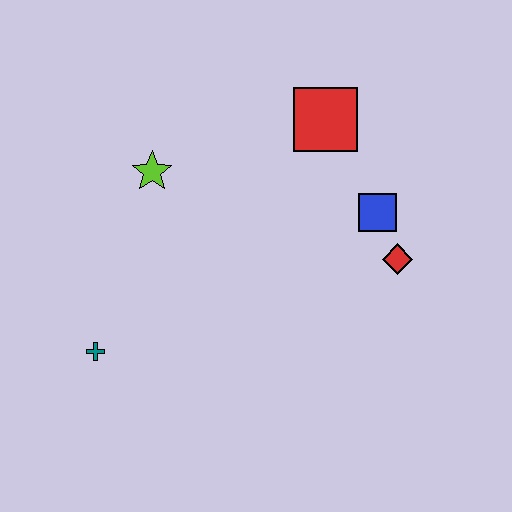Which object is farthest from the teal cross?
The red square is farthest from the teal cross.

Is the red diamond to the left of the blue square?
No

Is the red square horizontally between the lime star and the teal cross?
No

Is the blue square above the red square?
No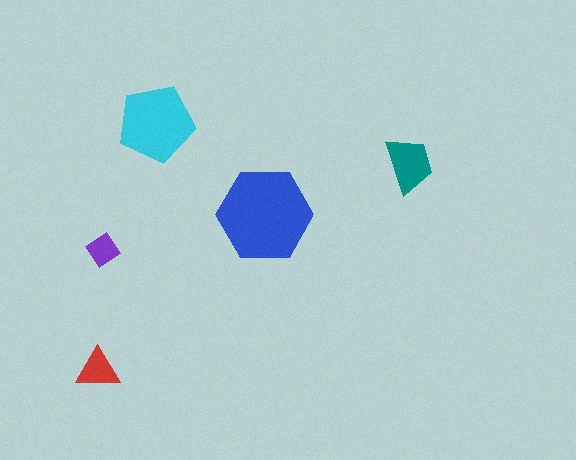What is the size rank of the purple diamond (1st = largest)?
5th.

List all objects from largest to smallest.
The blue hexagon, the cyan pentagon, the teal trapezoid, the red triangle, the purple diamond.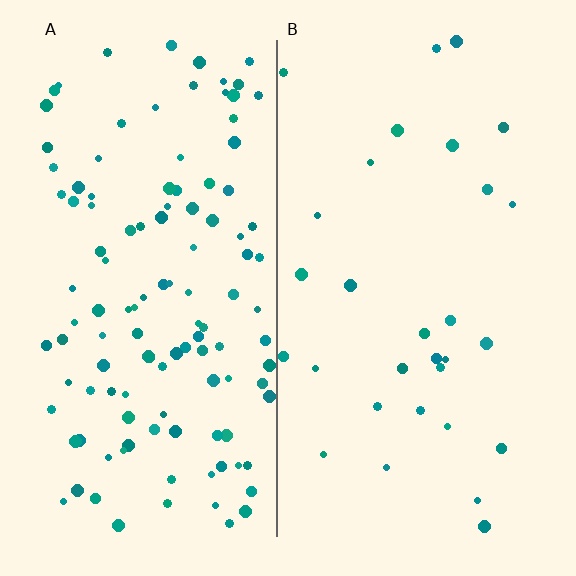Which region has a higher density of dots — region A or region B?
A (the left).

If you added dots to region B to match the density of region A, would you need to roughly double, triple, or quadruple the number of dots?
Approximately quadruple.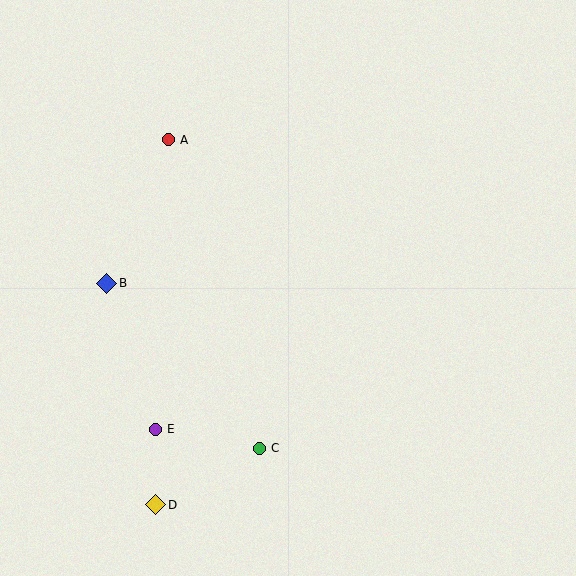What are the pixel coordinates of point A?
Point A is at (168, 140).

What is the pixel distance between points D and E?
The distance between D and E is 75 pixels.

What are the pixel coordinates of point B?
Point B is at (107, 283).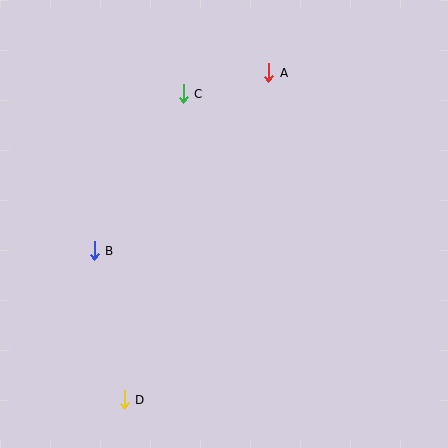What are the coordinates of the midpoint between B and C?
The midpoint between B and C is at (139, 172).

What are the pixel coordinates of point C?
Point C is at (183, 94).